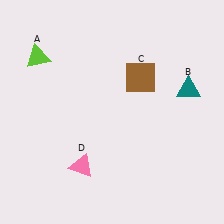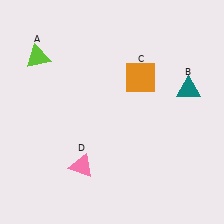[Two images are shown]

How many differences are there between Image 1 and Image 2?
There is 1 difference between the two images.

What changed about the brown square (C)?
In Image 1, C is brown. In Image 2, it changed to orange.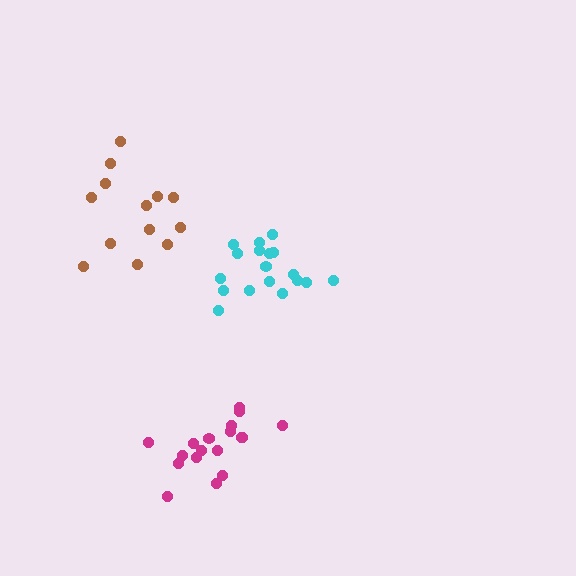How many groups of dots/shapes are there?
There are 3 groups.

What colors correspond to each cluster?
The clusters are colored: brown, cyan, magenta.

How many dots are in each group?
Group 1: 13 dots, Group 2: 18 dots, Group 3: 18 dots (49 total).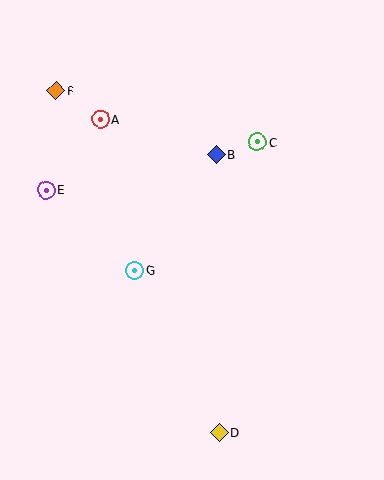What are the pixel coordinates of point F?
Point F is at (56, 91).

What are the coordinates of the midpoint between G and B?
The midpoint between G and B is at (175, 212).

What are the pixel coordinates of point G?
Point G is at (134, 270).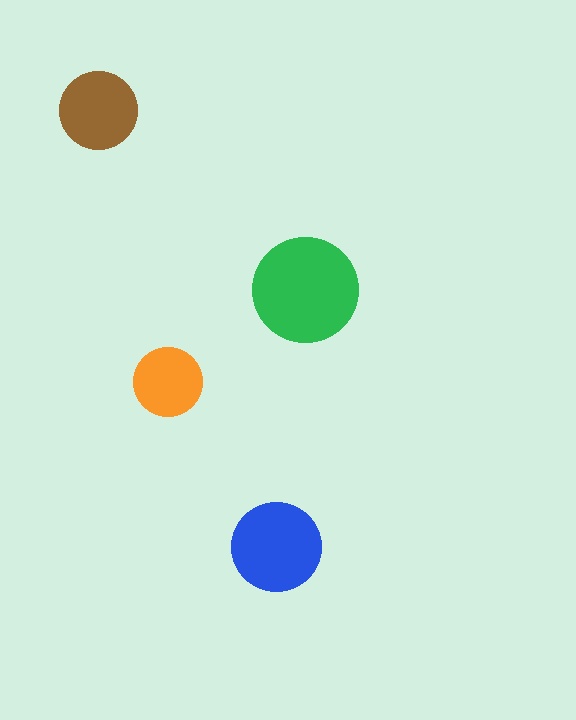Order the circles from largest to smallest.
the green one, the blue one, the brown one, the orange one.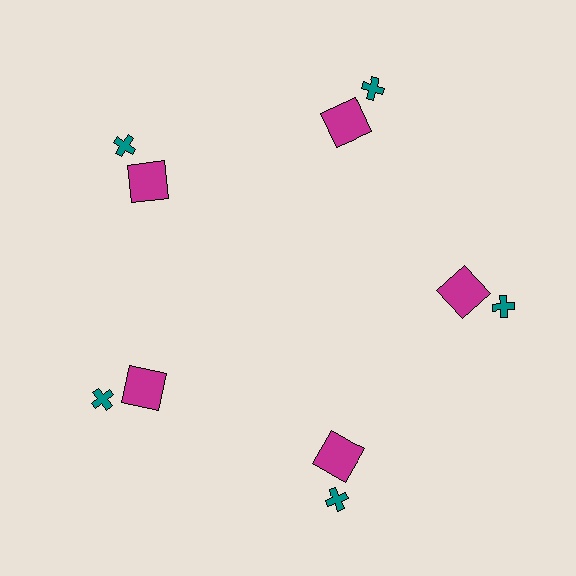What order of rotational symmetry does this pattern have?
This pattern has 5-fold rotational symmetry.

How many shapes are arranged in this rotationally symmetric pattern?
There are 10 shapes, arranged in 5 groups of 2.